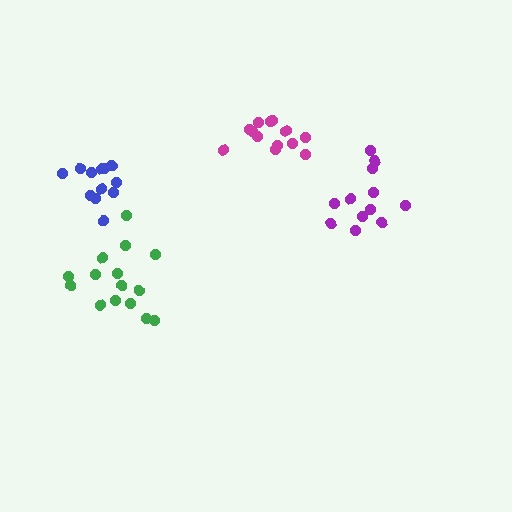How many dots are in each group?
Group 1: 15 dots, Group 2: 12 dots, Group 3: 13 dots, Group 4: 12 dots (52 total).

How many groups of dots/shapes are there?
There are 4 groups.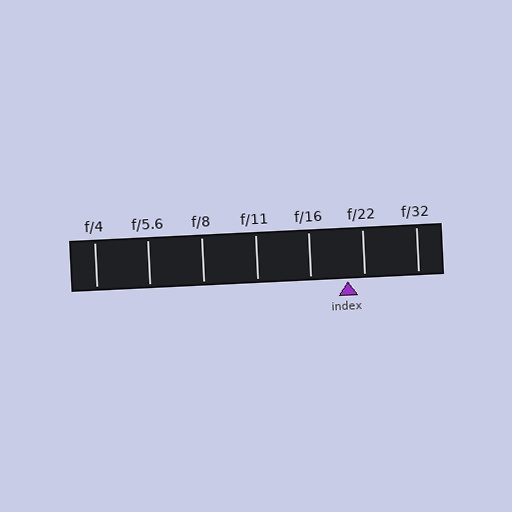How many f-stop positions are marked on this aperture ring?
There are 7 f-stop positions marked.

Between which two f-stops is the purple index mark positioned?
The index mark is between f/16 and f/22.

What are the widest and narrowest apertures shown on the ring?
The widest aperture shown is f/4 and the narrowest is f/32.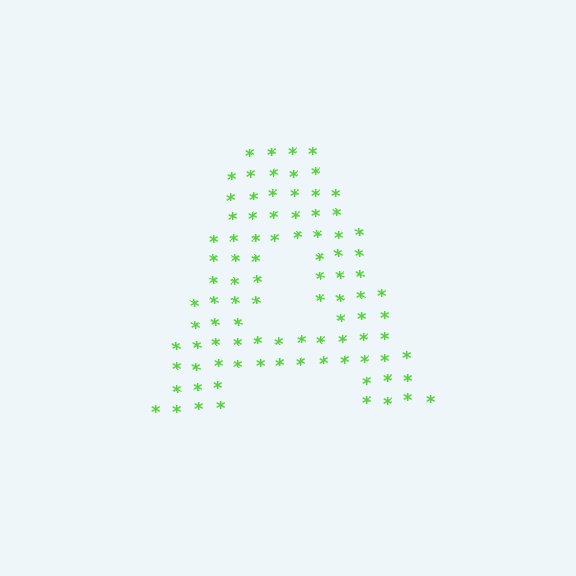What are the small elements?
The small elements are asterisks.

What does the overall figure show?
The overall figure shows the letter A.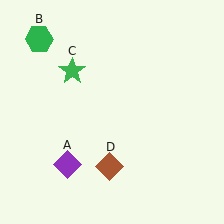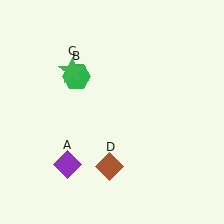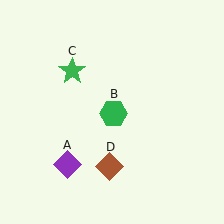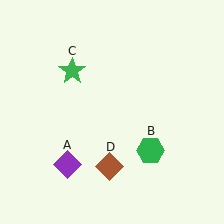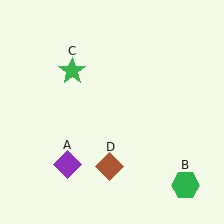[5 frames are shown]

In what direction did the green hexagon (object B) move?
The green hexagon (object B) moved down and to the right.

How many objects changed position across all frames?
1 object changed position: green hexagon (object B).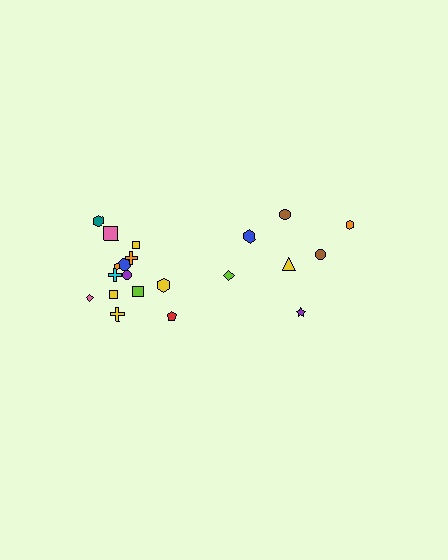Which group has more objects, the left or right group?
The left group.